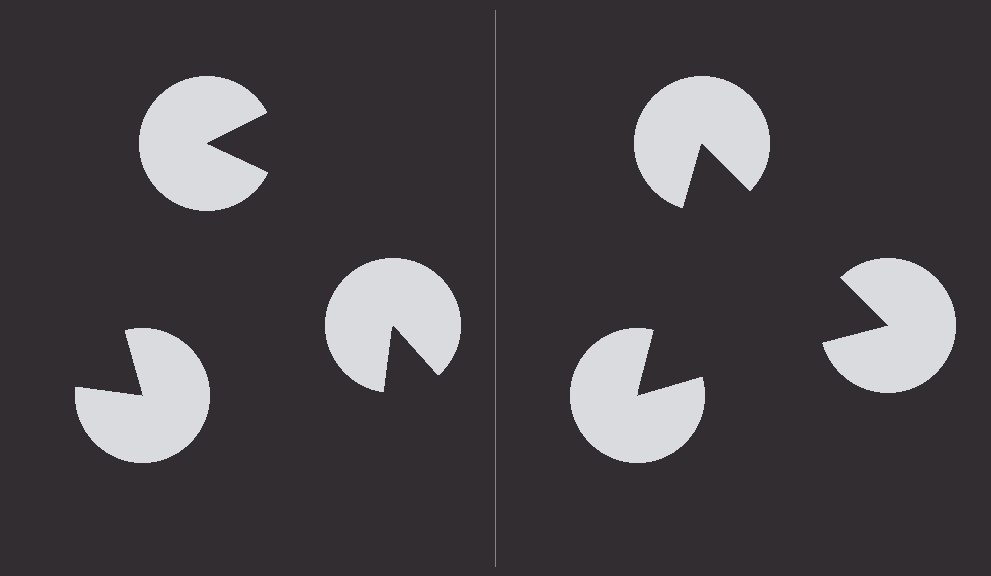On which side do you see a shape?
An illusory triangle appears on the right side. On the left side the wedge cuts are rotated, so no coherent shape forms.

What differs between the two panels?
The pac-man discs are positioned identically on both sides; only the wedge orientations differ. On the right they align to a triangle; on the left they are misaligned.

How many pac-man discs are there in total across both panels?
6 — 3 on each side.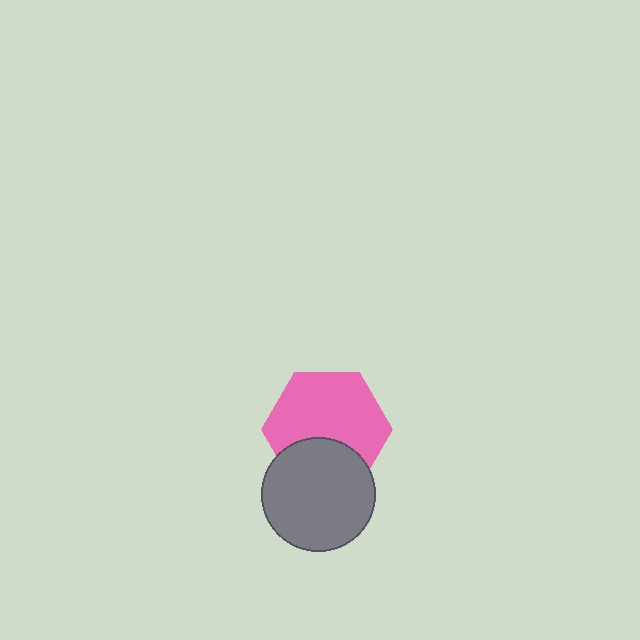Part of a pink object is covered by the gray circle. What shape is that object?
It is a hexagon.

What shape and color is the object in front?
The object in front is a gray circle.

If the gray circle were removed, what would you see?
You would see the complete pink hexagon.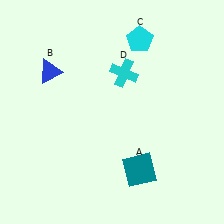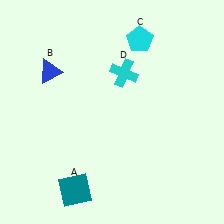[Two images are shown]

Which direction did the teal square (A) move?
The teal square (A) moved left.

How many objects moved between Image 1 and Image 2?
1 object moved between the two images.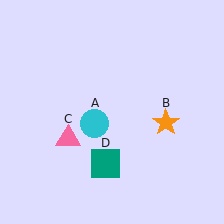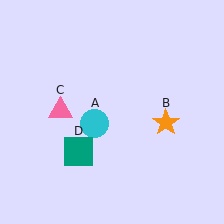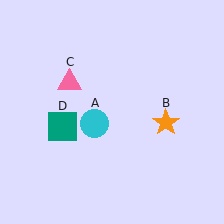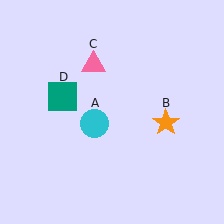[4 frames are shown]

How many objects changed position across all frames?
2 objects changed position: pink triangle (object C), teal square (object D).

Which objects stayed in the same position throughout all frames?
Cyan circle (object A) and orange star (object B) remained stationary.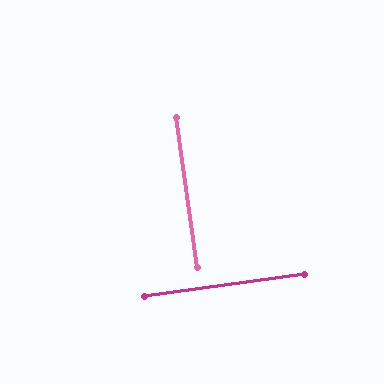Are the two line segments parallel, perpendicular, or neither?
Perpendicular — they meet at approximately 90°.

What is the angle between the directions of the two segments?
Approximately 90 degrees.